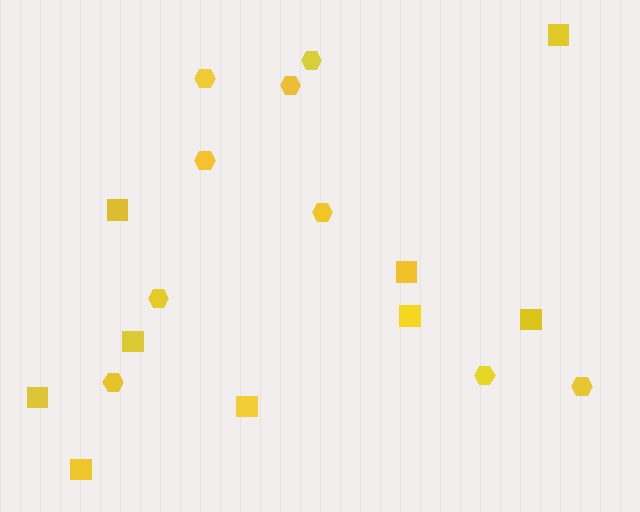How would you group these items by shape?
There are 2 groups: one group of hexagons (9) and one group of squares (9).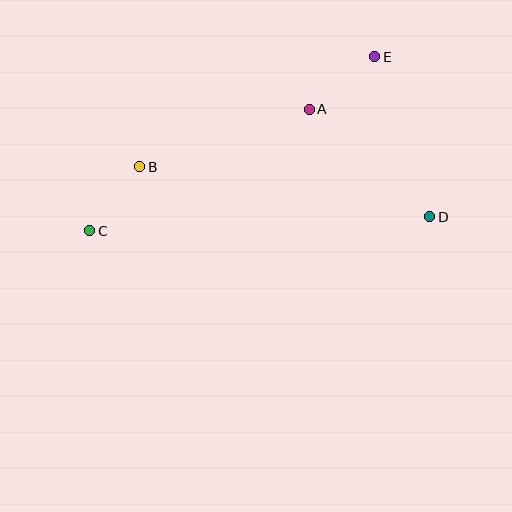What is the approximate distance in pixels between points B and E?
The distance between B and E is approximately 259 pixels.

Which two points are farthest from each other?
Points C and D are farthest from each other.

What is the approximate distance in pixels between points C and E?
The distance between C and E is approximately 334 pixels.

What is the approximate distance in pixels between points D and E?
The distance between D and E is approximately 169 pixels.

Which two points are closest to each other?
Points B and C are closest to each other.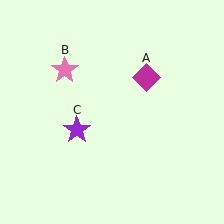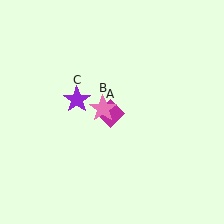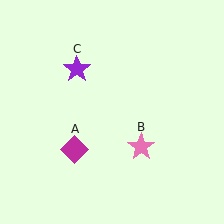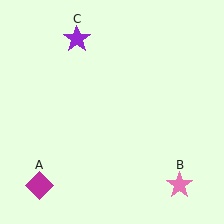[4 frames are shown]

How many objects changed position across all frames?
3 objects changed position: magenta diamond (object A), pink star (object B), purple star (object C).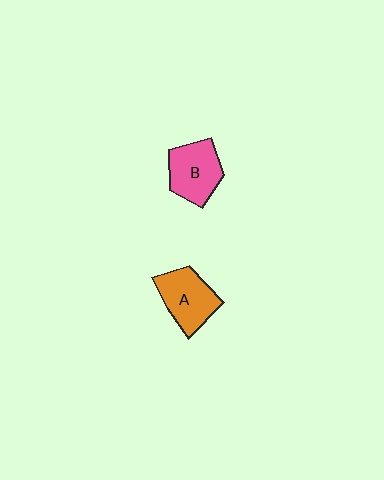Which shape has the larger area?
Shape B (pink).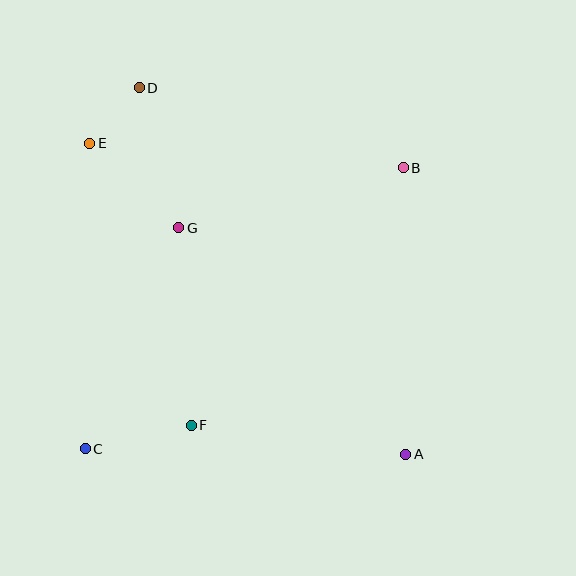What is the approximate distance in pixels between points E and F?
The distance between E and F is approximately 300 pixels.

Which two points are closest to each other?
Points D and E are closest to each other.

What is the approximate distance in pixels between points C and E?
The distance between C and E is approximately 306 pixels.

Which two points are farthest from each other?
Points A and D are farthest from each other.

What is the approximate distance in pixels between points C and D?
The distance between C and D is approximately 365 pixels.